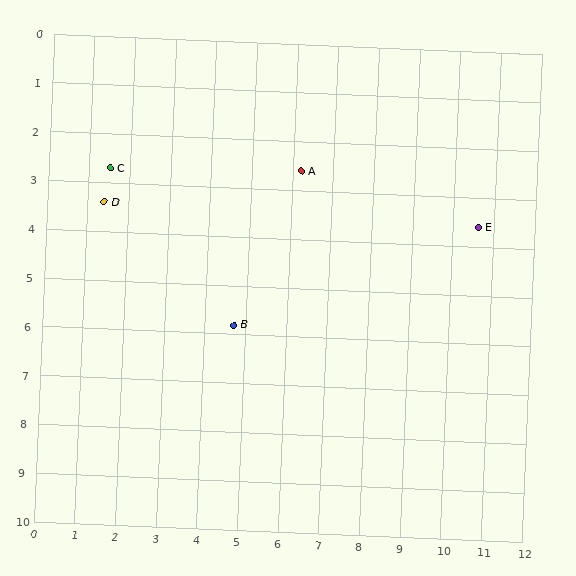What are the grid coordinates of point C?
Point C is at approximately (1.5, 2.7).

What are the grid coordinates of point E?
Point E is at approximately (10.6, 3.6).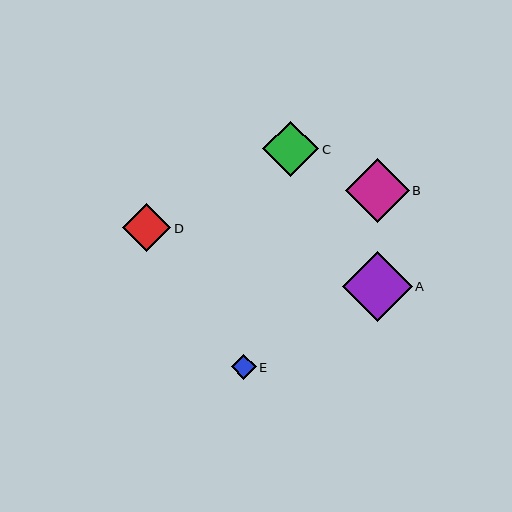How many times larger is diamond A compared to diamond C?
Diamond A is approximately 1.2 times the size of diamond C.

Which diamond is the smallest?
Diamond E is the smallest with a size of approximately 25 pixels.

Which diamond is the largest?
Diamond A is the largest with a size of approximately 69 pixels.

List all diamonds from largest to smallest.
From largest to smallest: A, B, C, D, E.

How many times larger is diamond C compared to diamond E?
Diamond C is approximately 2.2 times the size of diamond E.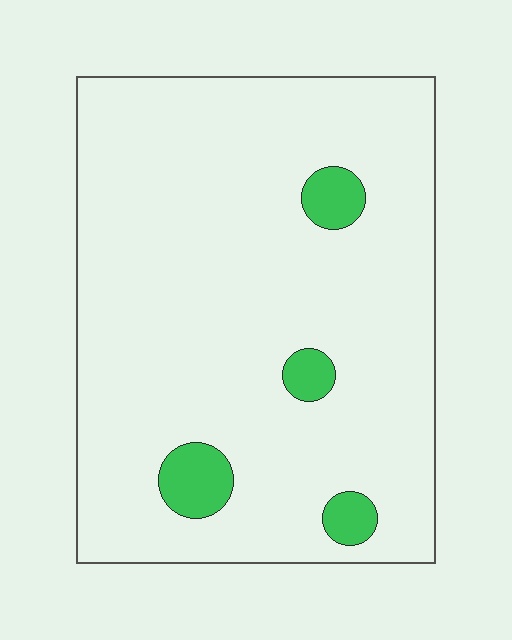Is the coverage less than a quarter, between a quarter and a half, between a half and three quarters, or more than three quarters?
Less than a quarter.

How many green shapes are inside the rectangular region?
4.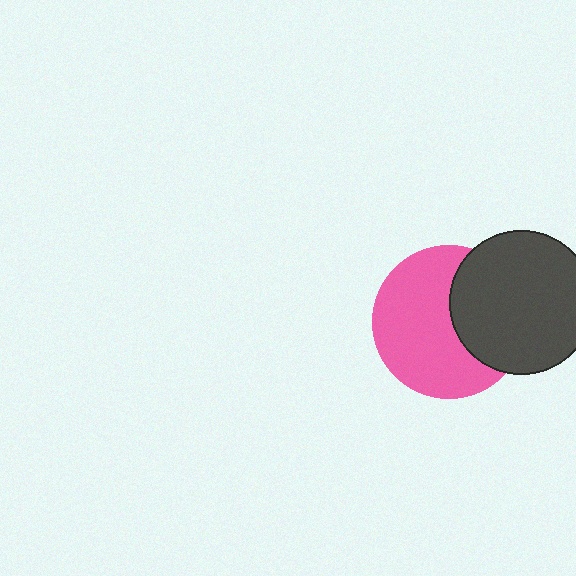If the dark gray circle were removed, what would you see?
You would see the complete pink circle.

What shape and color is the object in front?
The object in front is a dark gray circle.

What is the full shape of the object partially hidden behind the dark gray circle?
The partially hidden object is a pink circle.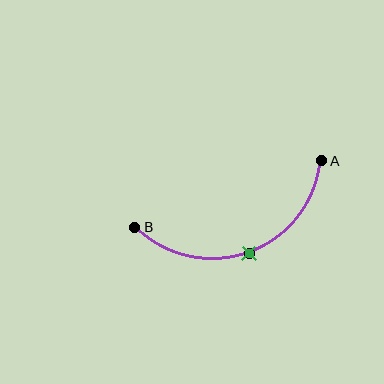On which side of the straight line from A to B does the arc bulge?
The arc bulges below the straight line connecting A and B.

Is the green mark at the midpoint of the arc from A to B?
Yes. The green mark lies on the arc at equal arc-length from both A and B — it is the arc midpoint.